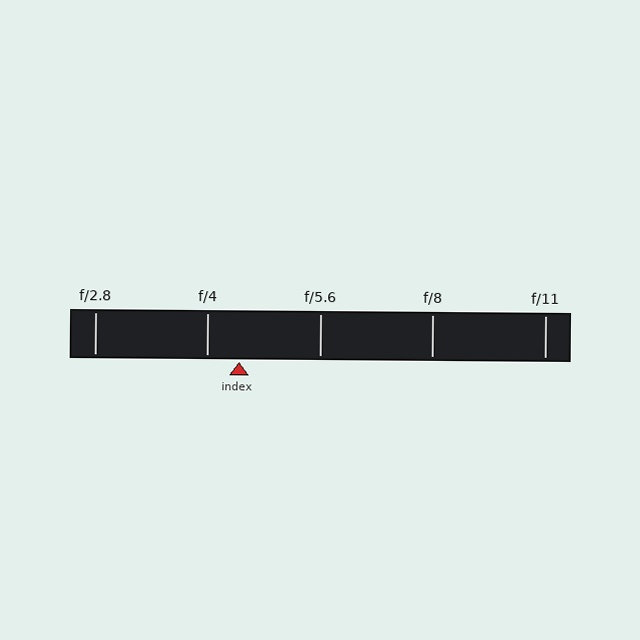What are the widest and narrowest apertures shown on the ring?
The widest aperture shown is f/2.8 and the narrowest is f/11.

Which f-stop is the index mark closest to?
The index mark is closest to f/4.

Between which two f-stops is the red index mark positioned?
The index mark is between f/4 and f/5.6.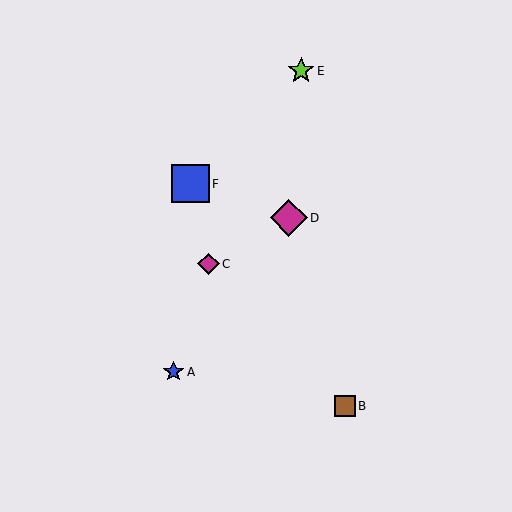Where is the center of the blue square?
The center of the blue square is at (190, 184).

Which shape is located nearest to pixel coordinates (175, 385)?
The blue star (labeled A) at (174, 372) is nearest to that location.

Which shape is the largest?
The blue square (labeled F) is the largest.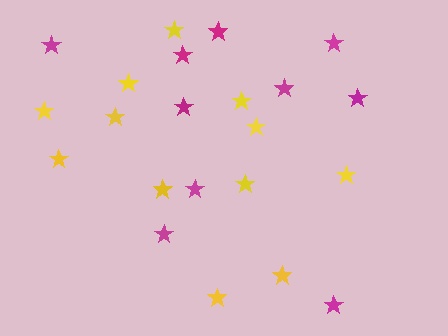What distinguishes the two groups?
There are 2 groups: one group of yellow stars (12) and one group of magenta stars (10).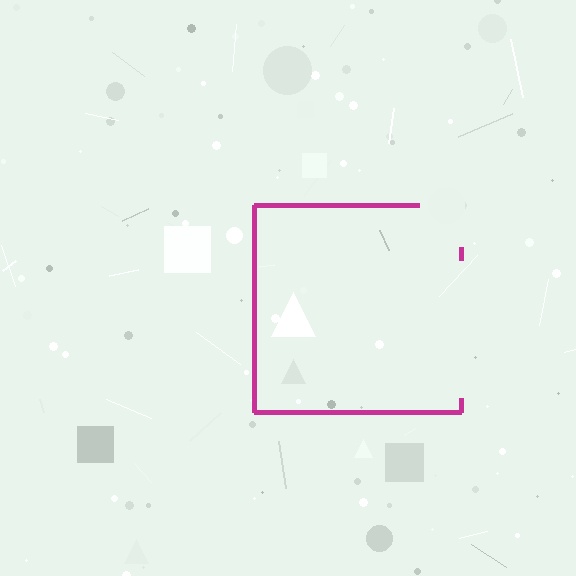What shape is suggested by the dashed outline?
The dashed outline suggests a square.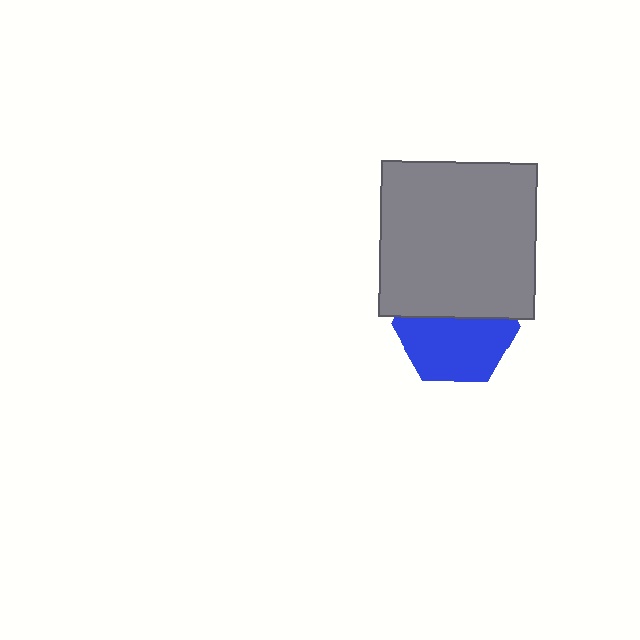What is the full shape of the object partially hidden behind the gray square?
The partially hidden object is a blue hexagon.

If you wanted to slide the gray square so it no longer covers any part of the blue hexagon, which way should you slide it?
Slide it up — that is the most direct way to separate the two shapes.